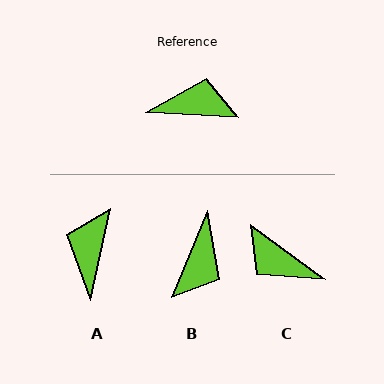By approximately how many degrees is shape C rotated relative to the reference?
Approximately 147 degrees counter-clockwise.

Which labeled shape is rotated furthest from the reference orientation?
C, about 147 degrees away.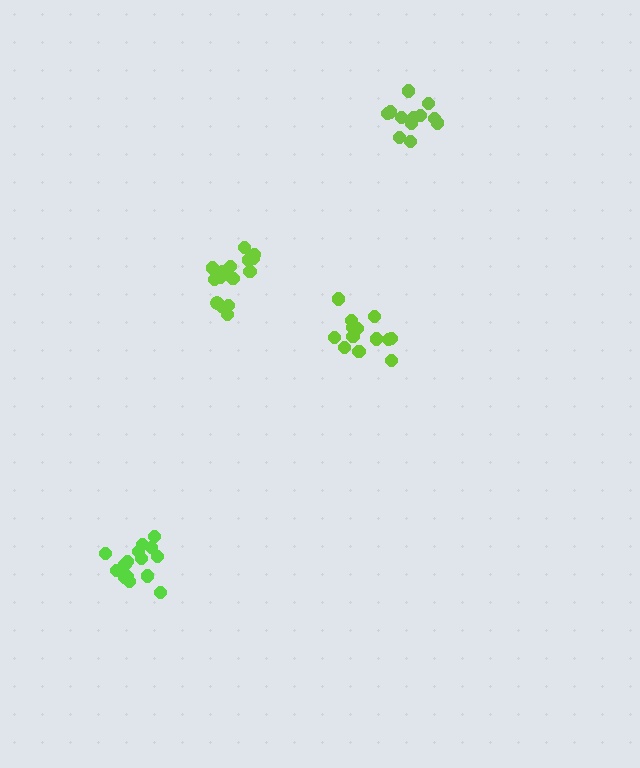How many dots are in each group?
Group 1: 16 dots, Group 2: 15 dots, Group 3: 12 dots, Group 4: 13 dots (56 total).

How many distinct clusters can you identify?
There are 4 distinct clusters.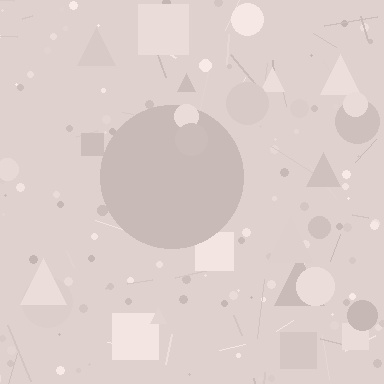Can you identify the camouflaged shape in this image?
The camouflaged shape is a circle.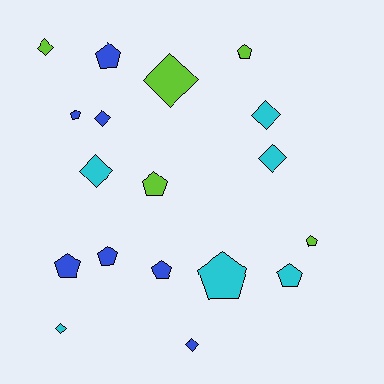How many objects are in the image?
There are 18 objects.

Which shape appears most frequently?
Pentagon, with 10 objects.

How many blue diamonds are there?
There are 2 blue diamonds.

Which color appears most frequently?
Blue, with 7 objects.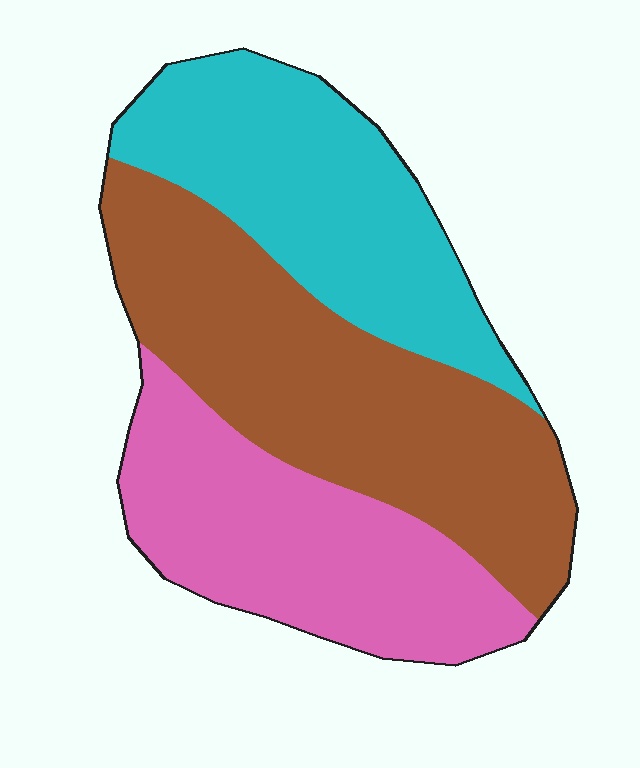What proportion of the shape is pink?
Pink covers 30% of the shape.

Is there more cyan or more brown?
Brown.